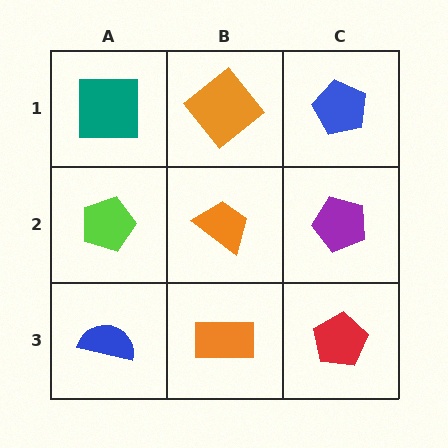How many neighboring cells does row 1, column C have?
2.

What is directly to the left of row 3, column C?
An orange rectangle.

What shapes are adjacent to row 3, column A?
A lime pentagon (row 2, column A), an orange rectangle (row 3, column B).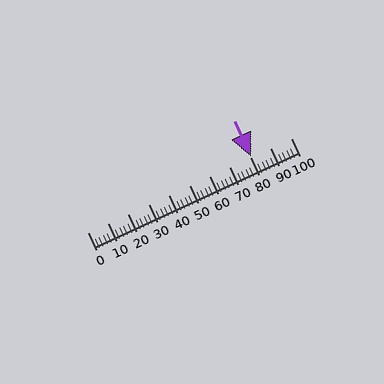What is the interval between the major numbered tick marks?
The major tick marks are spaced 10 units apart.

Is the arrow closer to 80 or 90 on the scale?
The arrow is closer to 80.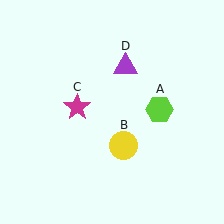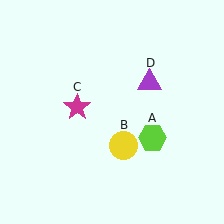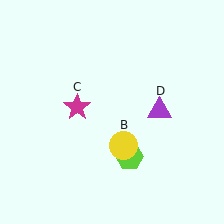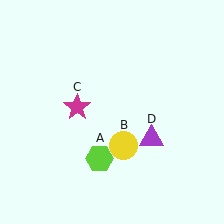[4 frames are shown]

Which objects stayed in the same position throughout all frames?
Yellow circle (object B) and magenta star (object C) remained stationary.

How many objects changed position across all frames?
2 objects changed position: lime hexagon (object A), purple triangle (object D).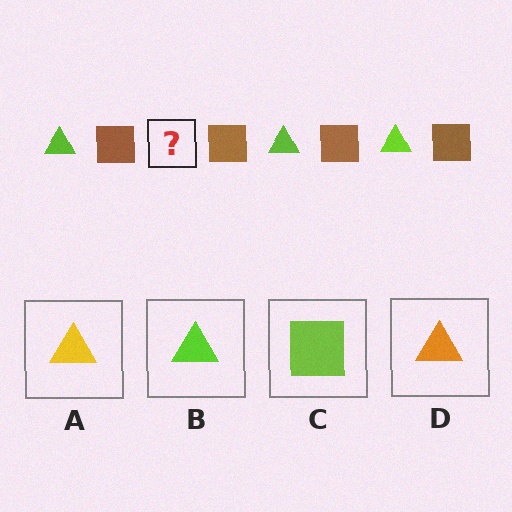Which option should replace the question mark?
Option B.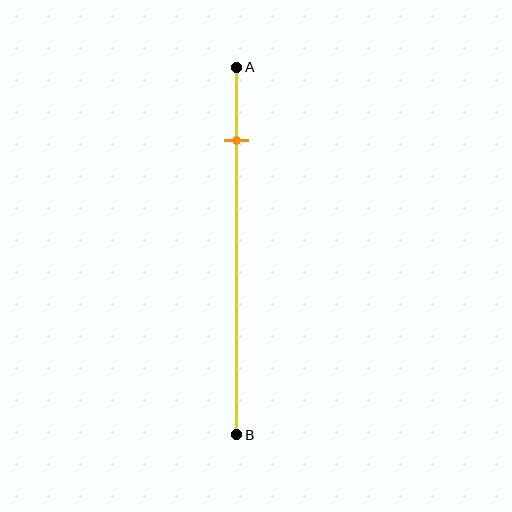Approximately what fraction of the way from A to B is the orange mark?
The orange mark is approximately 20% of the way from A to B.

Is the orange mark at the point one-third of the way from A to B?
No, the mark is at about 20% from A, not at the 33% one-third point.